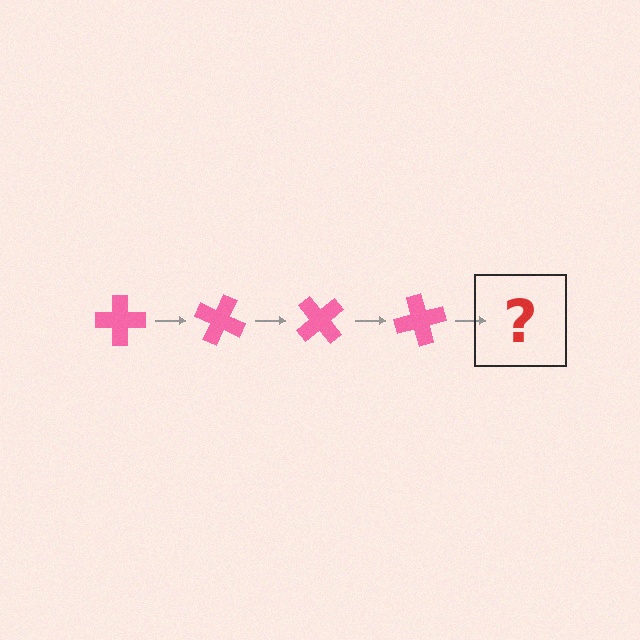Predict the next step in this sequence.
The next step is a pink cross rotated 100 degrees.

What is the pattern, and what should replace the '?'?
The pattern is that the cross rotates 25 degrees each step. The '?' should be a pink cross rotated 100 degrees.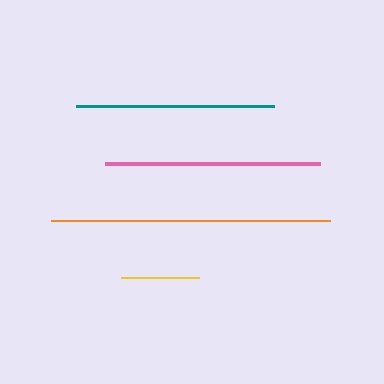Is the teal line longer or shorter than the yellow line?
The teal line is longer than the yellow line.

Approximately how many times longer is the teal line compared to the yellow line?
The teal line is approximately 2.5 times the length of the yellow line.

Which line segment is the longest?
The orange line is the longest at approximately 279 pixels.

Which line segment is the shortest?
The yellow line is the shortest at approximately 78 pixels.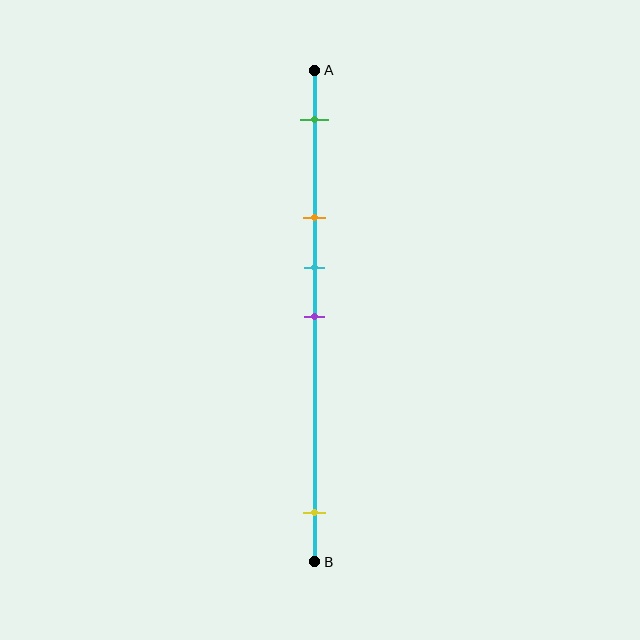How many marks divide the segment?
There are 5 marks dividing the segment.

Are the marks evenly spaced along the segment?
No, the marks are not evenly spaced.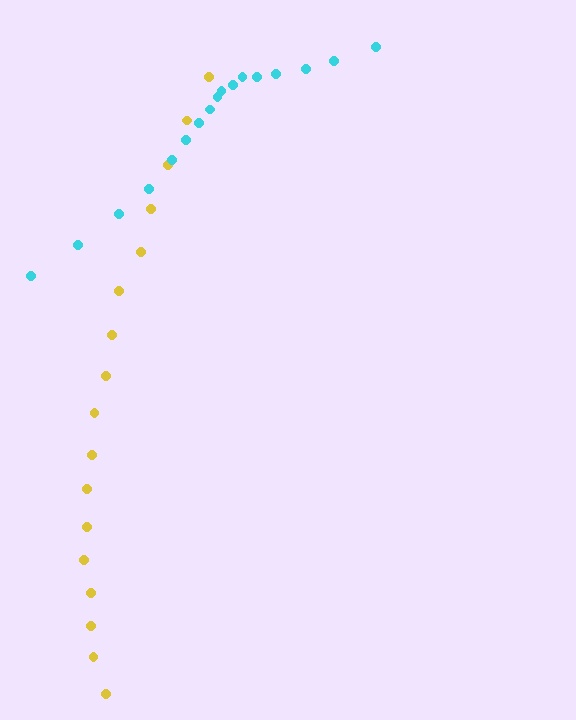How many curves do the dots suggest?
There are 2 distinct paths.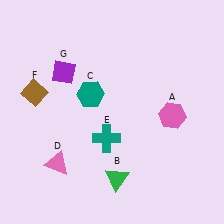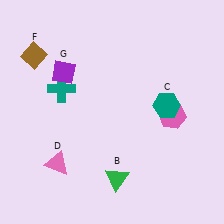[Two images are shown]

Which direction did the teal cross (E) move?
The teal cross (E) moved up.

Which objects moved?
The objects that moved are: the teal hexagon (C), the teal cross (E), the brown diamond (F).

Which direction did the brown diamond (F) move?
The brown diamond (F) moved up.